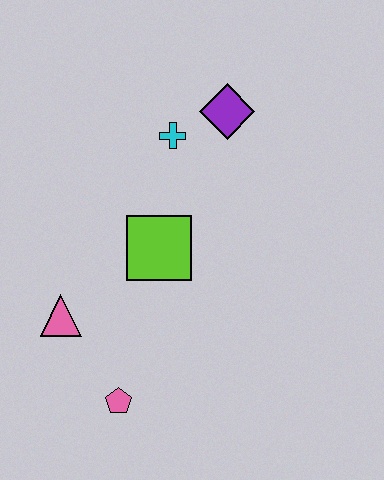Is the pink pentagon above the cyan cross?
No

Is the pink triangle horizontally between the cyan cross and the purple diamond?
No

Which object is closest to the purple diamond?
The cyan cross is closest to the purple diamond.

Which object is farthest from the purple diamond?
The pink pentagon is farthest from the purple diamond.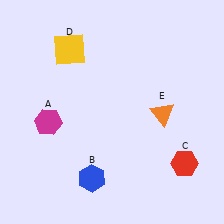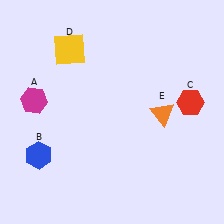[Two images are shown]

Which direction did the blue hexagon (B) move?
The blue hexagon (B) moved left.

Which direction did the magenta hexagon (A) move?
The magenta hexagon (A) moved up.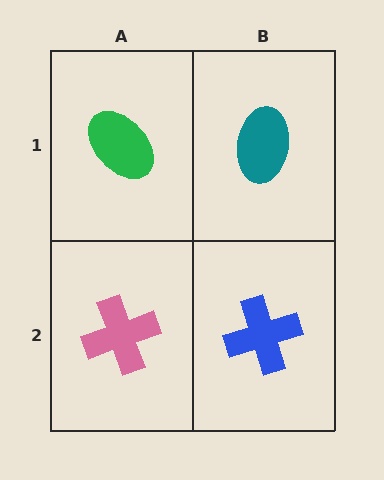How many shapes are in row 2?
2 shapes.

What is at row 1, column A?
A green ellipse.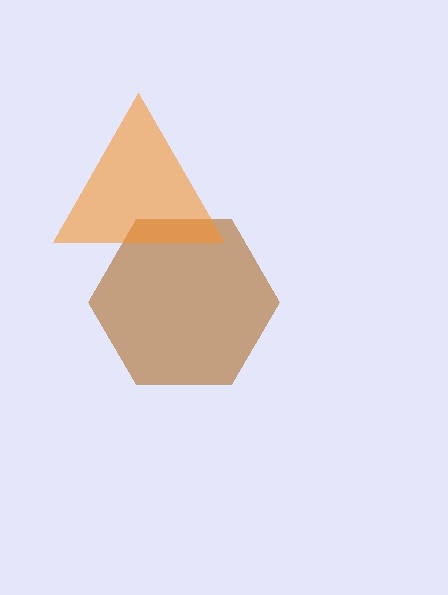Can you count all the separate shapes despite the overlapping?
Yes, there are 2 separate shapes.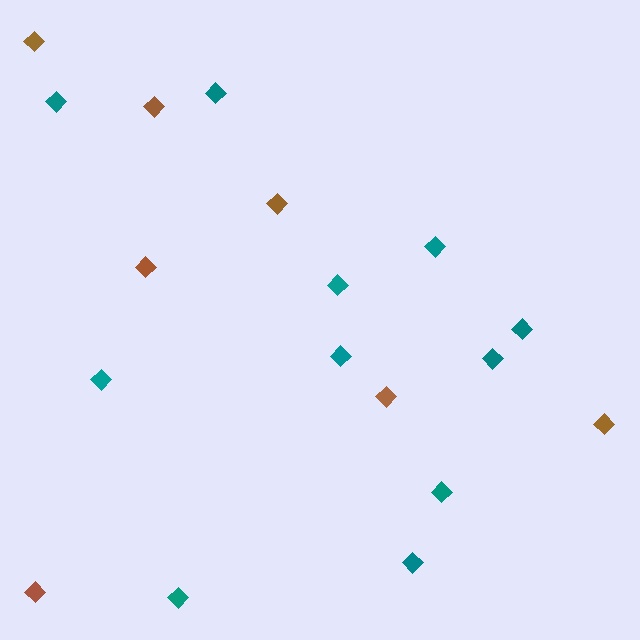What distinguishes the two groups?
There are 2 groups: one group of brown diamonds (7) and one group of teal diamonds (11).